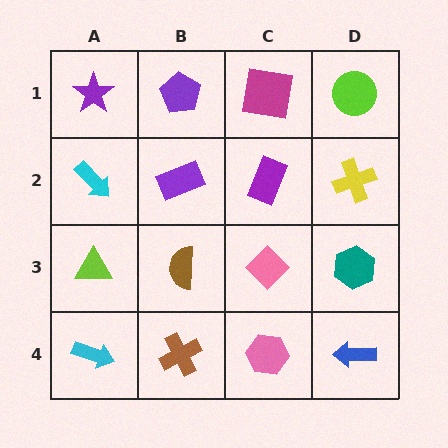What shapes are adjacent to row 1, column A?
A cyan arrow (row 2, column A), a purple pentagon (row 1, column B).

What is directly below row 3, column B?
A brown cross.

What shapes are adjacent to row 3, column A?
A cyan arrow (row 2, column A), a cyan arrow (row 4, column A), a brown semicircle (row 3, column B).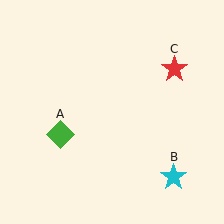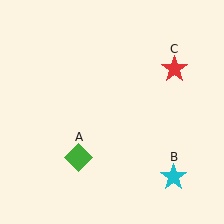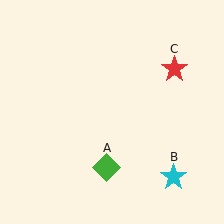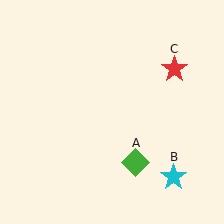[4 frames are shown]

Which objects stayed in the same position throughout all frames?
Cyan star (object B) and red star (object C) remained stationary.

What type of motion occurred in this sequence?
The green diamond (object A) rotated counterclockwise around the center of the scene.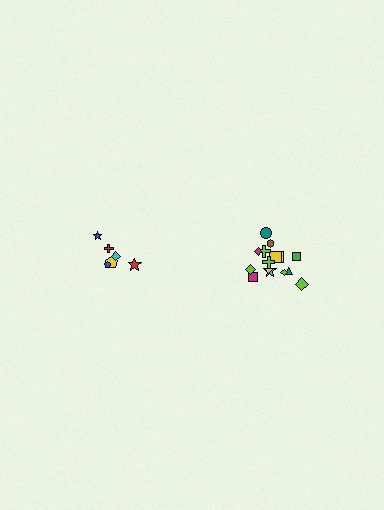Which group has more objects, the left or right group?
The right group.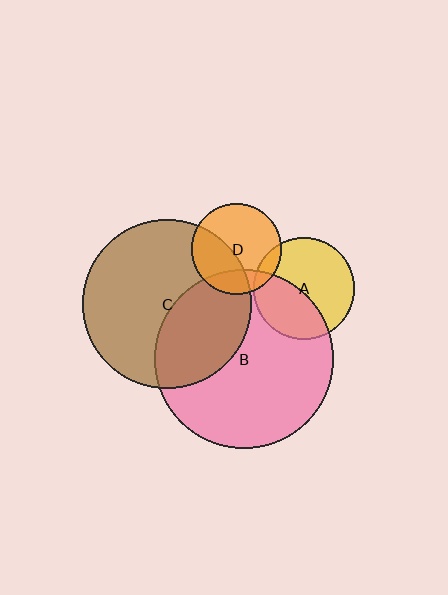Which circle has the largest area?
Circle B (pink).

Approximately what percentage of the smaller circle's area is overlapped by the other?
Approximately 20%.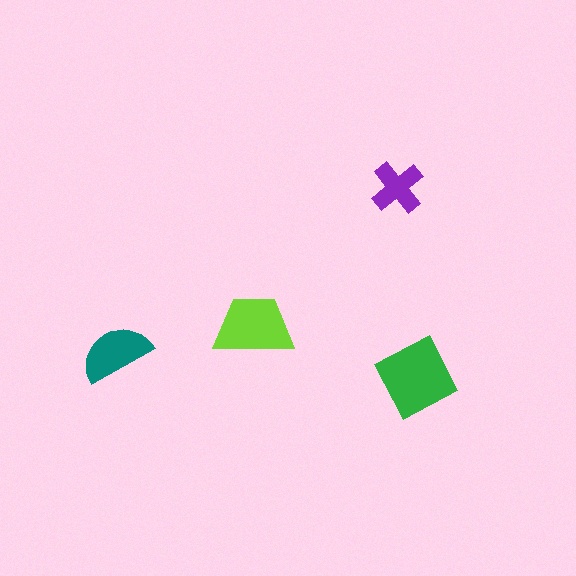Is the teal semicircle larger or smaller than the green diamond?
Smaller.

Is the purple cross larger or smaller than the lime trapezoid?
Smaller.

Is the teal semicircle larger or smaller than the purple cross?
Larger.